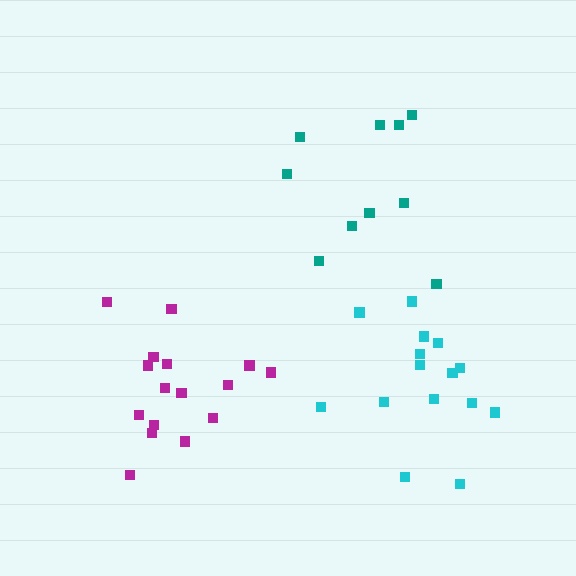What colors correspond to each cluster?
The clusters are colored: magenta, cyan, teal.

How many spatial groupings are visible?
There are 3 spatial groupings.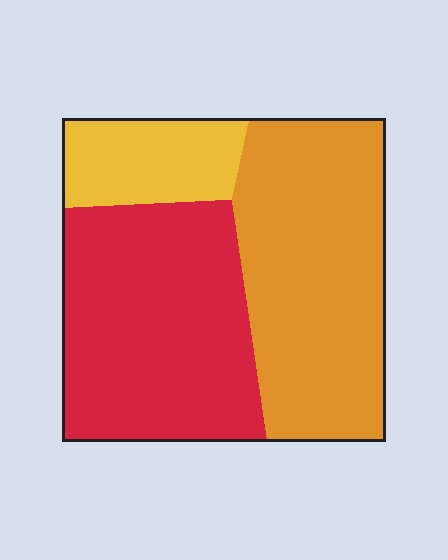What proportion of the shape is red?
Red covers about 45% of the shape.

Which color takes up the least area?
Yellow, at roughly 15%.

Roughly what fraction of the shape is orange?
Orange takes up about two fifths (2/5) of the shape.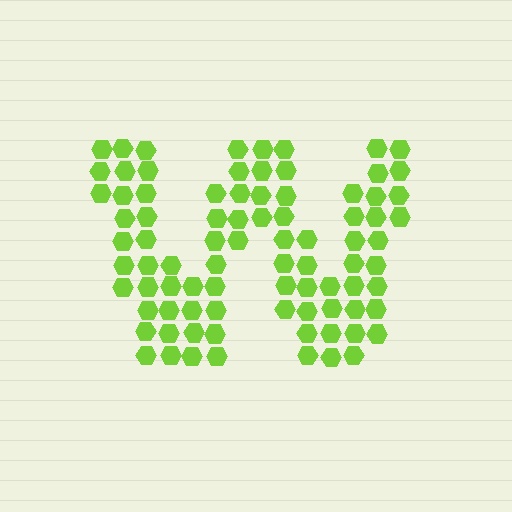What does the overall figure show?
The overall figure shows the letter W.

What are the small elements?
The small elements are hexagons.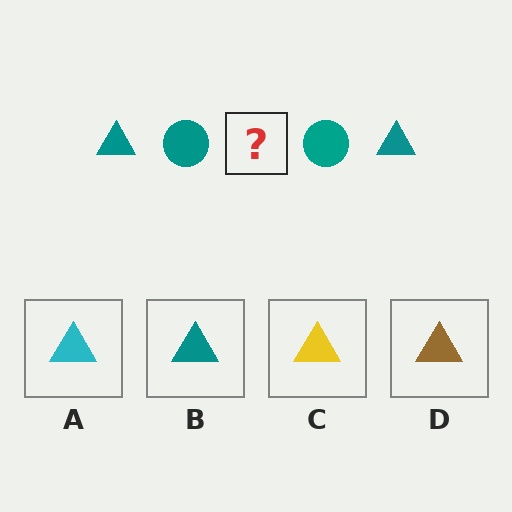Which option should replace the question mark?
Option B.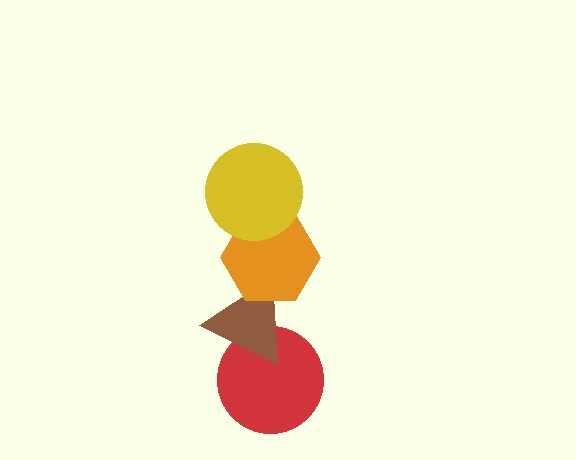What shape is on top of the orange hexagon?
The yellow circle is on top of the orange hexagon.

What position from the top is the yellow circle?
The yellow circle is 1st from the top.